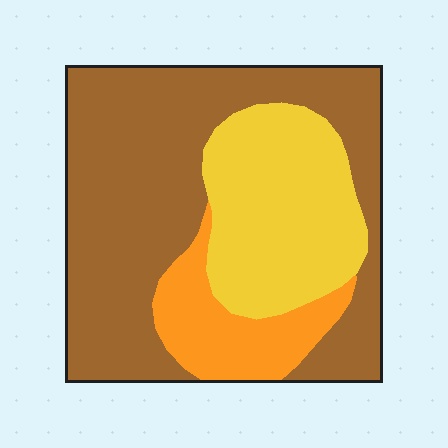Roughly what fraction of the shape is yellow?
Yellow takes up between a sixth and a third of the shape.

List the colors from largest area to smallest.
From largest to smallest: brown, yellow, orange.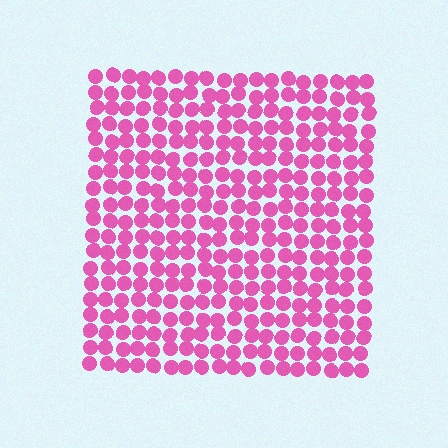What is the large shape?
The large shape is a square.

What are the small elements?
The small elements are circles.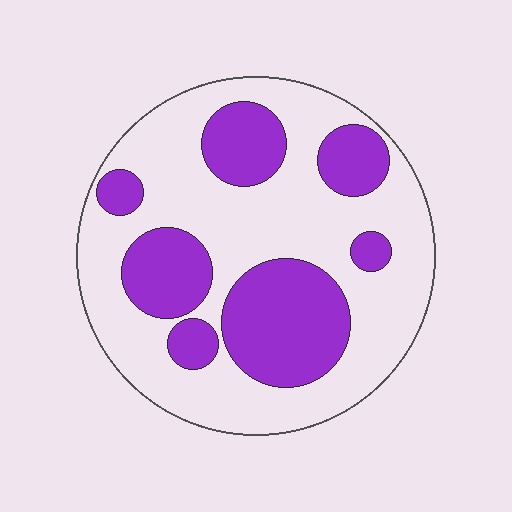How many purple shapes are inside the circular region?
7.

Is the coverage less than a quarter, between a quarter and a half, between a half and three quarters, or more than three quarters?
Between a quarter and a half.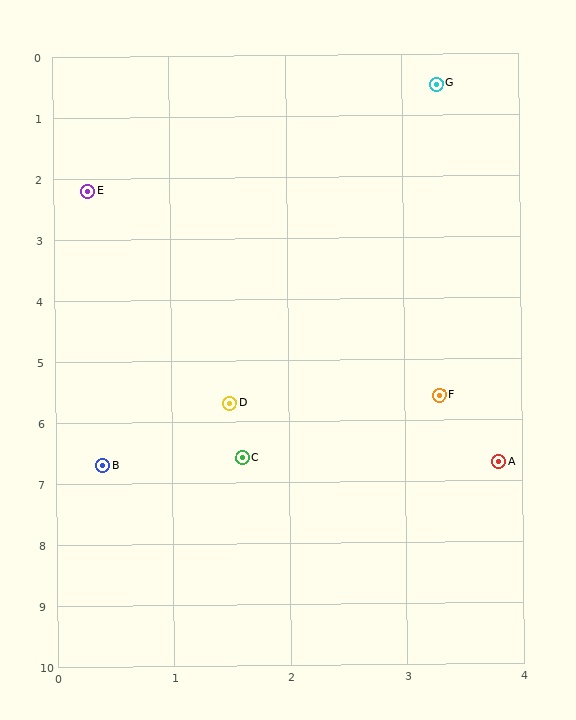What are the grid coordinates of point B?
Point B is at approximately (0.4, 6.7).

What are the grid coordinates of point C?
Point C is at approximately (1.6, 6.6).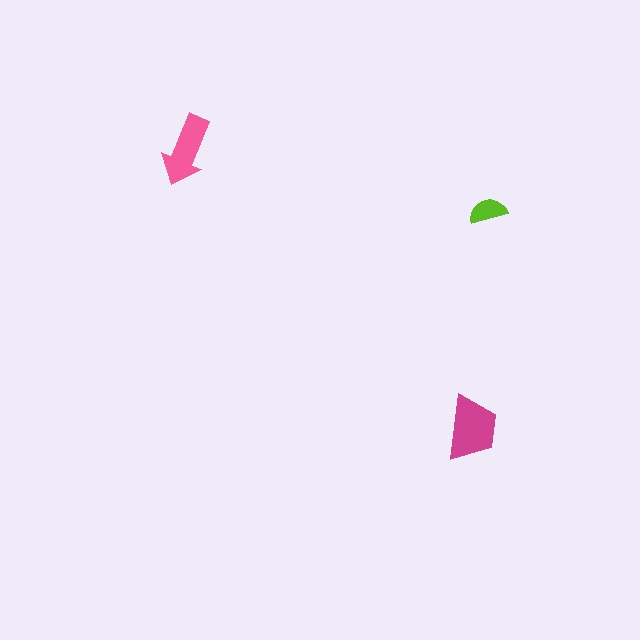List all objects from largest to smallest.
The magenta trapezoid, the pink arrow, the lime semicircle.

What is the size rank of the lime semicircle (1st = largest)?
3rd.